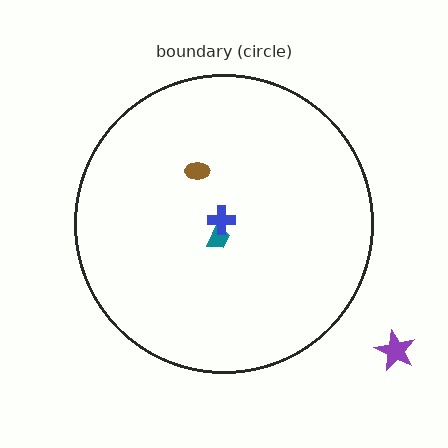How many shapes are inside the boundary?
3 inside, 1 outside.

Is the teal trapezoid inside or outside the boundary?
Inside.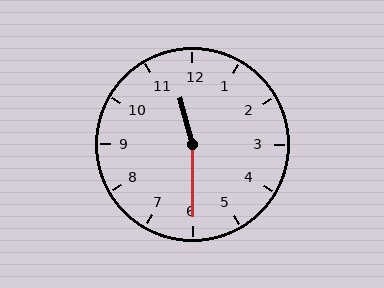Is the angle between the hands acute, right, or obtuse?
It is obtuse.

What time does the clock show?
11:30.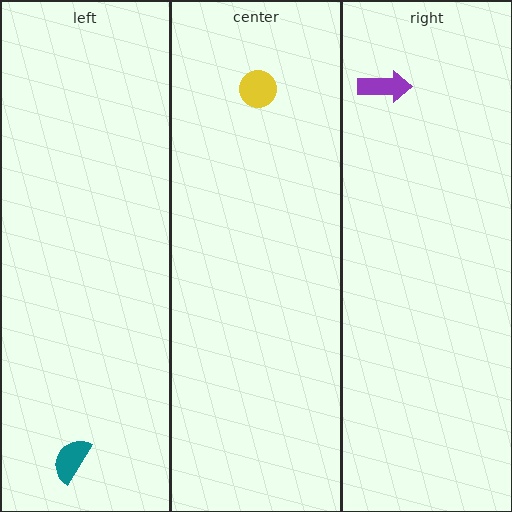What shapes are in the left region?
The teal semicircle.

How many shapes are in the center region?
1.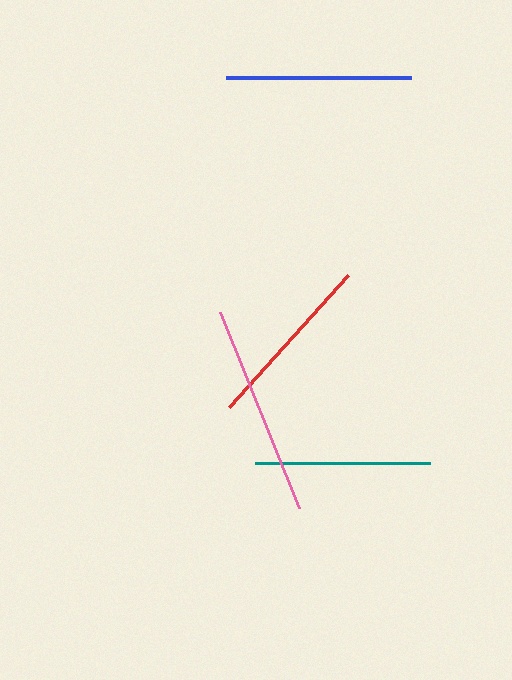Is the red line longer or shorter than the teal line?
The red line is longer than the teal line.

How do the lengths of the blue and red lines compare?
The blue and red lines are approximately the same length.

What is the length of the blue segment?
The blue segment is approximately 185 pixels long.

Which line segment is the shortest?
The teal line is the shortest at approximately 176 pixels.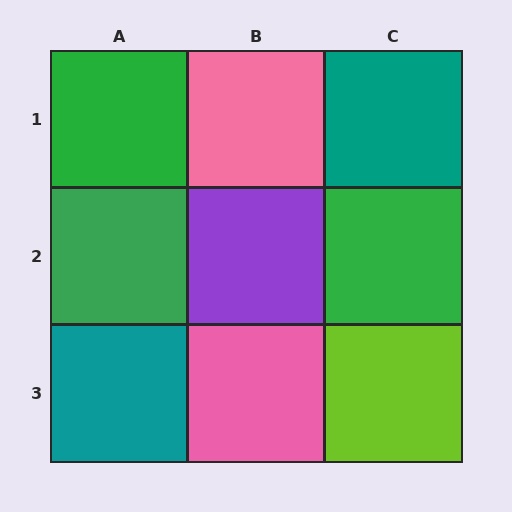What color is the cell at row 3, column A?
Teal.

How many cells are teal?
2 cells are teal.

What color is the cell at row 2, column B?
Purple.